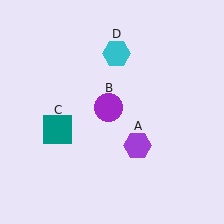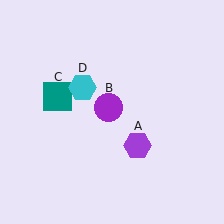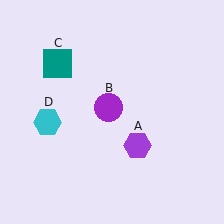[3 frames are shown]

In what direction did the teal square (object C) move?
The teal square (object C) moved up.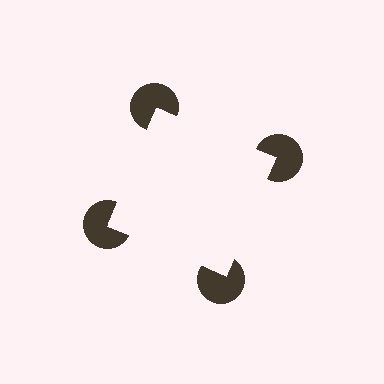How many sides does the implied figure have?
4 sides.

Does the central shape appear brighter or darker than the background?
It typically appears slightly brighter than the background, even though no actual brightness change is drawn.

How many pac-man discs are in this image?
There are 4 — one at each vertex of the illusory square.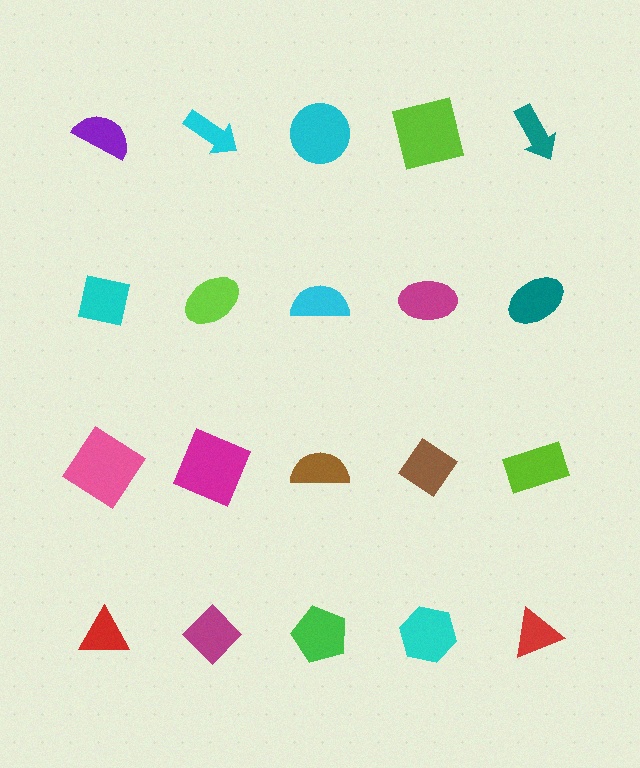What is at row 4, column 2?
A magenta diamond.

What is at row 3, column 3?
A brown semicircle.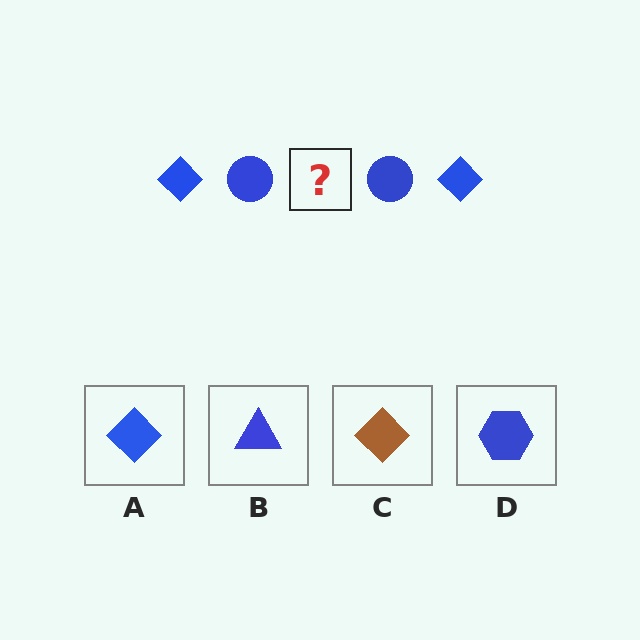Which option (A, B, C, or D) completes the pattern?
A.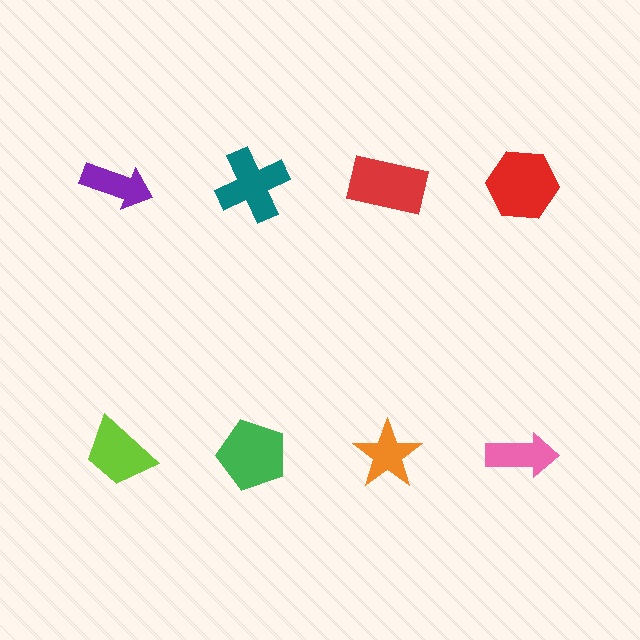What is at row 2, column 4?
A pink arrow.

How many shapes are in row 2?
4 shapes.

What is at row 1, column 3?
A red rectangle.